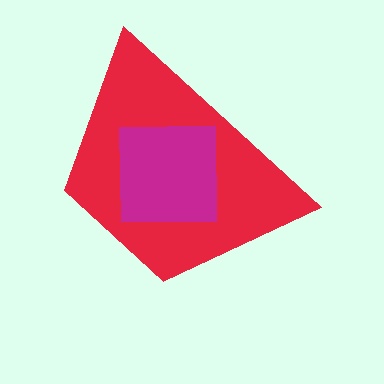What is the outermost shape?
The red trapezoid.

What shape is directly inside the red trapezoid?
The magenta square.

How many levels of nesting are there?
2.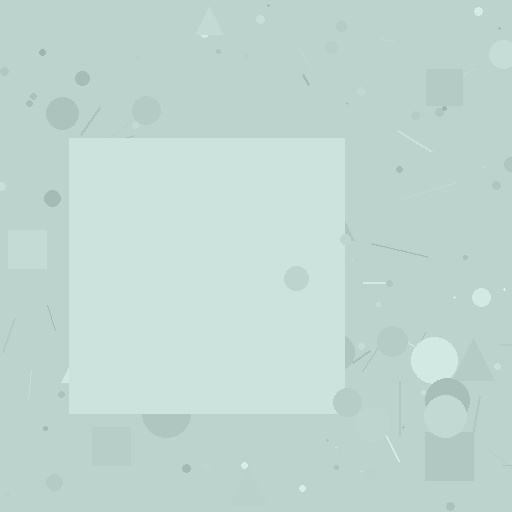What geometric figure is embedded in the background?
A square is embedded in the background.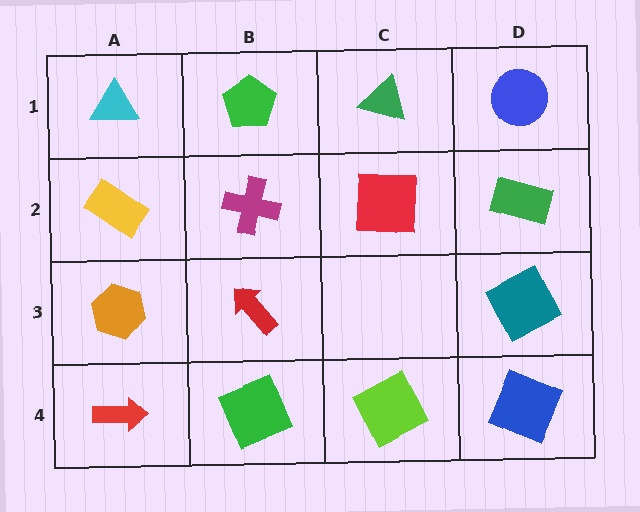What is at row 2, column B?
A magenta cross.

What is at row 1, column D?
A blue circle.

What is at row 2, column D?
A green rectangle.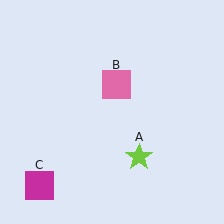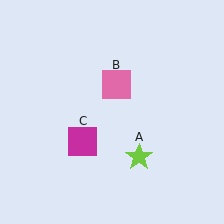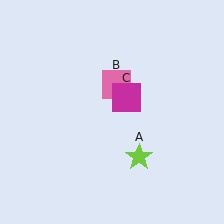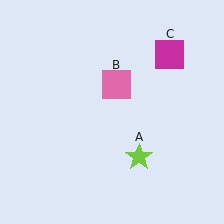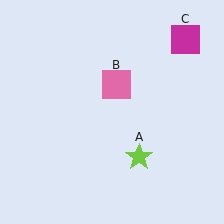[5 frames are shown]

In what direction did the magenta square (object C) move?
The magenta square (object C) moved up and to the right.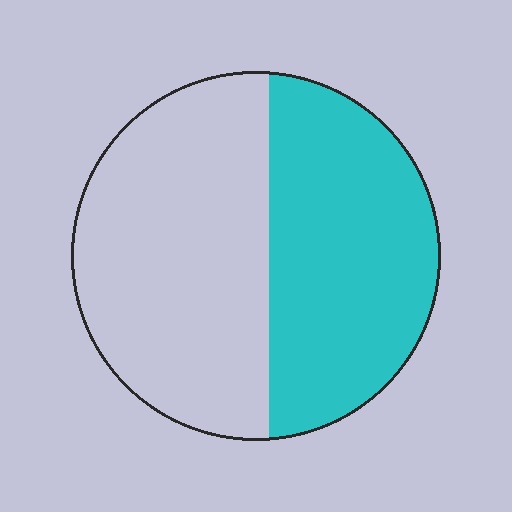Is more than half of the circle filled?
No.